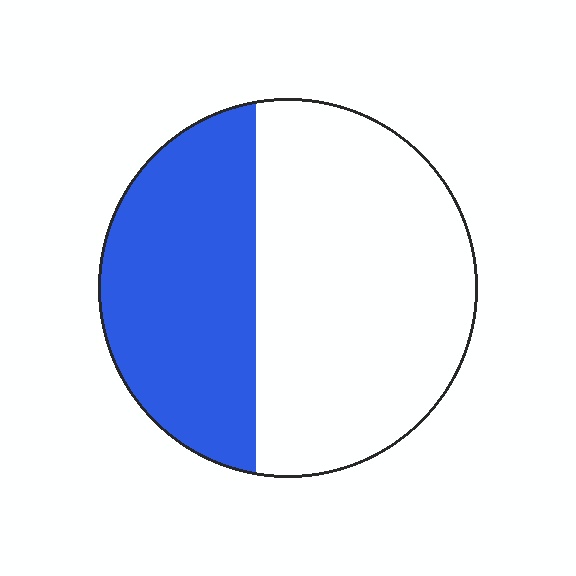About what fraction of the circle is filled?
About two fifths (2/5).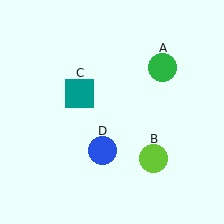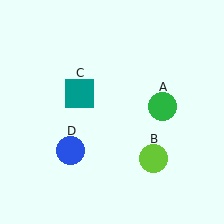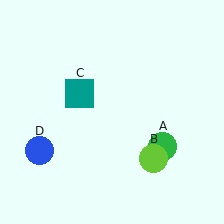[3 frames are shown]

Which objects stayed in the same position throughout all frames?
Lime circle (object B) and teal square (object C) remained stationary.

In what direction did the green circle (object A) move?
The green circle (object A) moved down.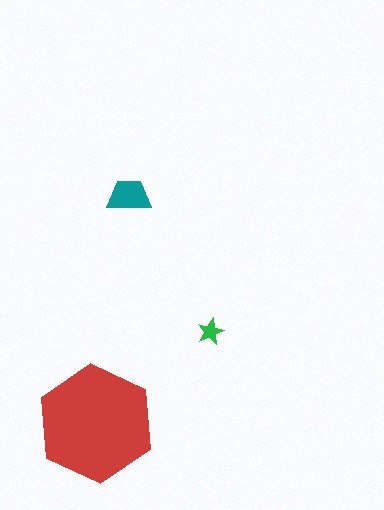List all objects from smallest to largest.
The green star, the teal trapezoid, the red hexagon.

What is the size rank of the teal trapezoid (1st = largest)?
2nd.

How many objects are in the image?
There are 3 objects in the image.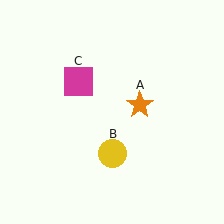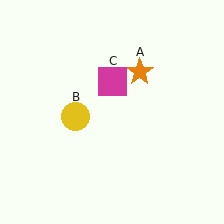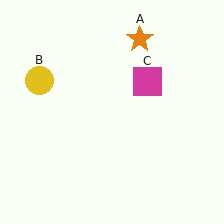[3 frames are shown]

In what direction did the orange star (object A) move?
The orange star (object A) moved up.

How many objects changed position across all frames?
3 objects changed position: orange star (object A), yellow circle (object B), magenta square (object C).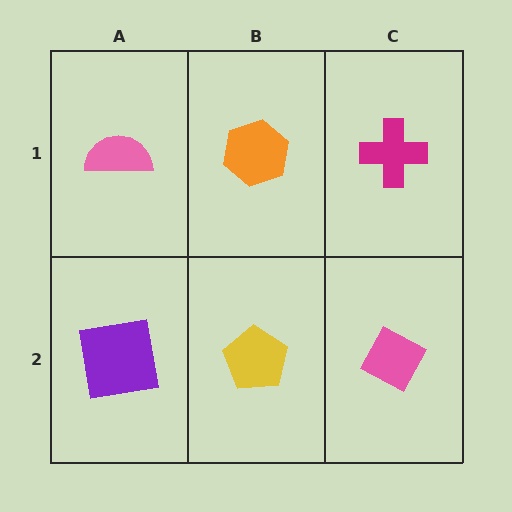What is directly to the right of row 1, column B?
A magenta cross.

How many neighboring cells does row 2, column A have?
2.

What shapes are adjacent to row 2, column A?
A pink semicircle (row 1, column A), a yellow pentagon (row 2, column B).